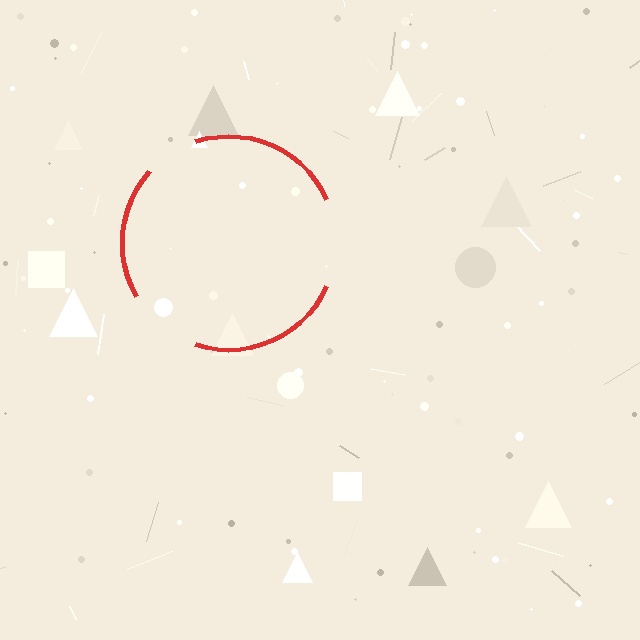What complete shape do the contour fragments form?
The contour fragments form a circle.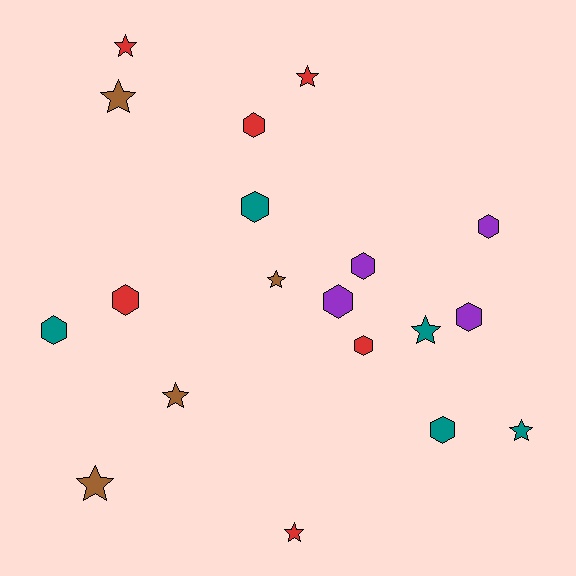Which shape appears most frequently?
Hexagon, with 10 objects.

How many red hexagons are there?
There are 3 red hexagons.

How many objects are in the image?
There are 19 objects.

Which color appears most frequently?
Red, with 6 objects.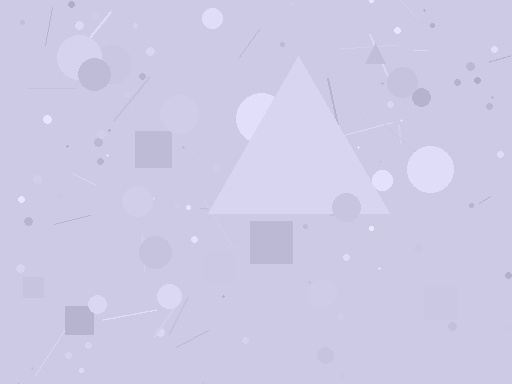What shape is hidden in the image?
A triangle is hidden in the image.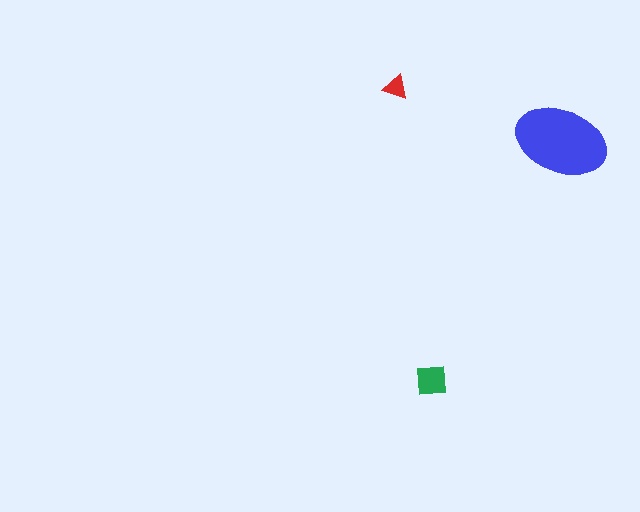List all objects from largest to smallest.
The blue ellipse, the green square, the red triangle.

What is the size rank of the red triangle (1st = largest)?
3rd.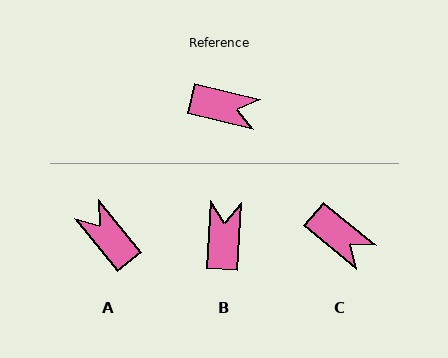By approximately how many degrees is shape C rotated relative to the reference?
Approximately 26 degrees clockwise.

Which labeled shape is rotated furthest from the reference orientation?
A, about 143 degrees away.